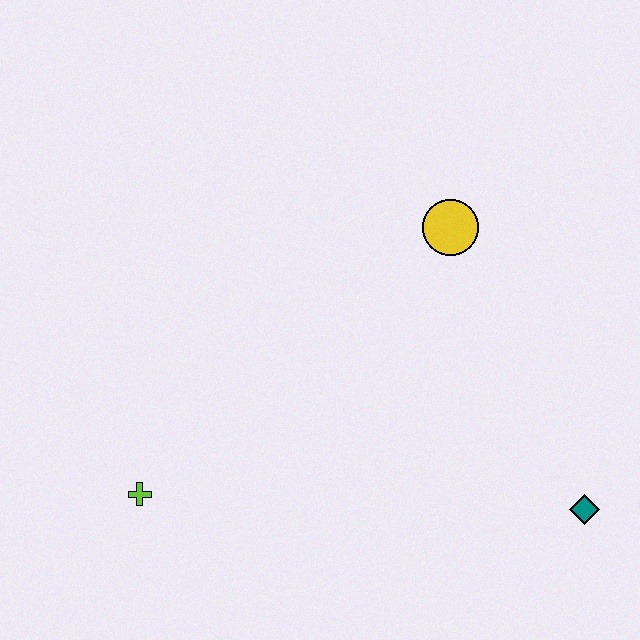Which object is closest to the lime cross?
The yellow circle is closest to the lime cross.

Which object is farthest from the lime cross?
The teal diamond is farthest from the lime cross.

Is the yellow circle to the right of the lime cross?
Yes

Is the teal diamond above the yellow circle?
No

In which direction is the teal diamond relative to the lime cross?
The teal diamond is to the right of the lime cross.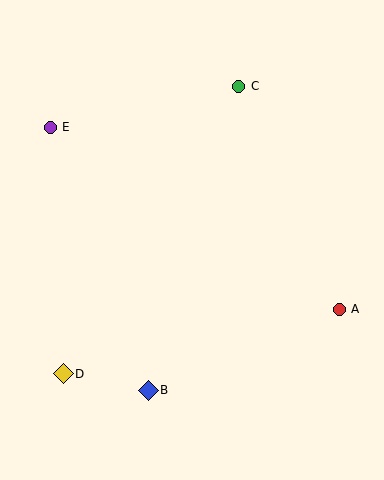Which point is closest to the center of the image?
Point B at (148, 390) is closest to the center.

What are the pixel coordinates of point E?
Point E is at (50, 127).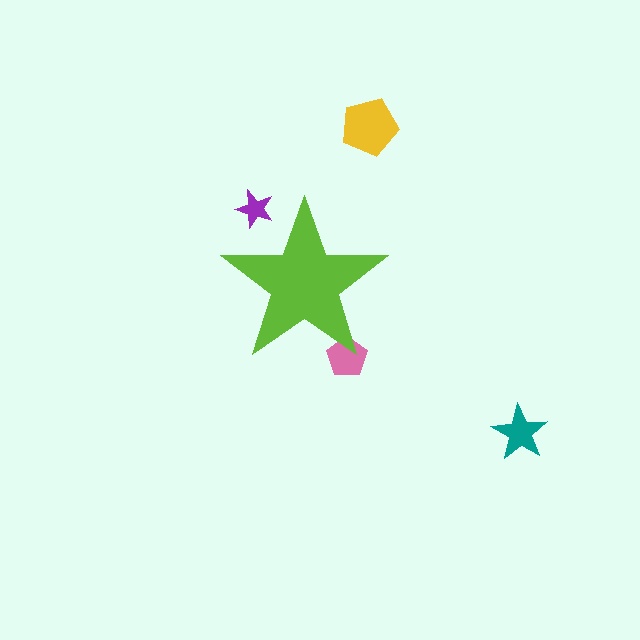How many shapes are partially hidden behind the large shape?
2 shapes are partially hidden.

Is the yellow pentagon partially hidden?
No, the yellow pentagon is fully visible.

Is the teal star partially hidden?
No, the teal star is fully visible.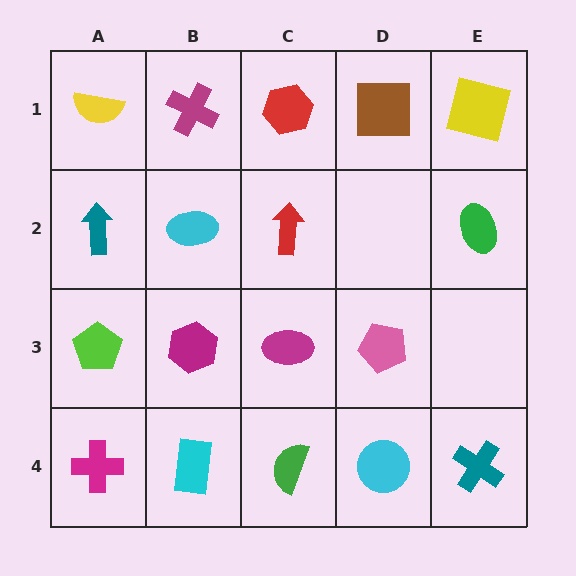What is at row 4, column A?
A magenta cross.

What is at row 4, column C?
A green semicircle.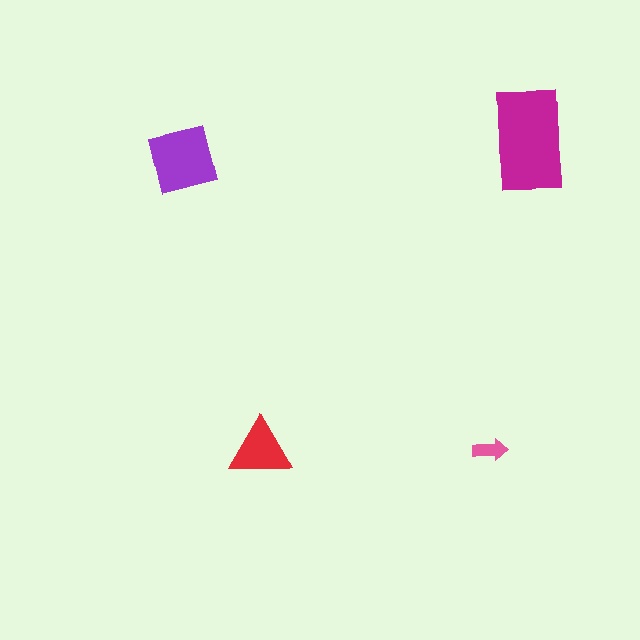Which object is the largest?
The magenta rectangle.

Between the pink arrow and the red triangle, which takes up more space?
The red triangle.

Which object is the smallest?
The pink arrow.